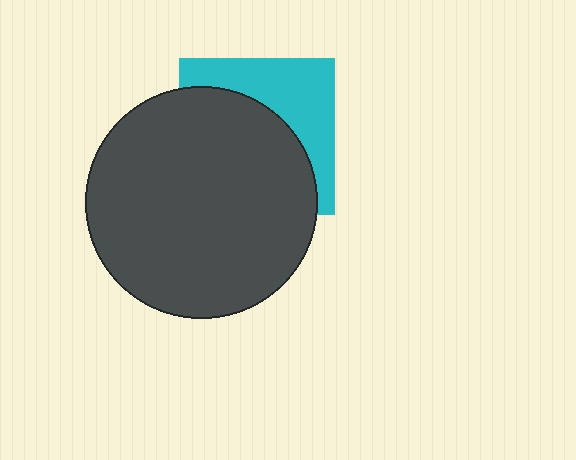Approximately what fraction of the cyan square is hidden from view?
Roughly 61% of the cyan square is hidden behind the dark gray circle.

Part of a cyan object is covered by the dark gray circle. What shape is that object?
It is a square.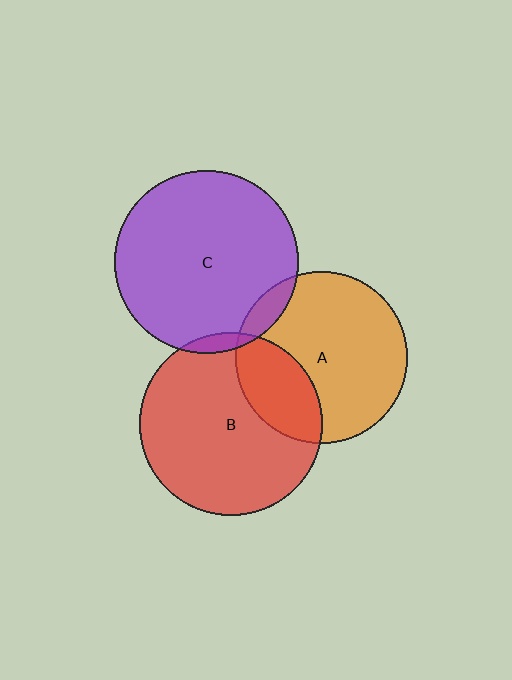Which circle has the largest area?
Circle C (purple).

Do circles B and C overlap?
Yes.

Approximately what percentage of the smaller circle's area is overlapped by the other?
Approximately 5%.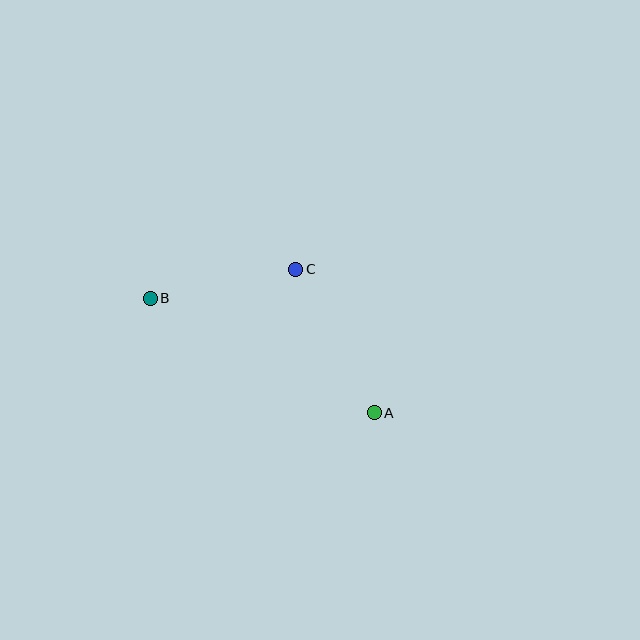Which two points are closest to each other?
Points B and C are closest to each other.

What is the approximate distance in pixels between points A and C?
The distance between A and C is approximately 164 pixels.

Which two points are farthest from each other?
Points A and B are farthest from each other.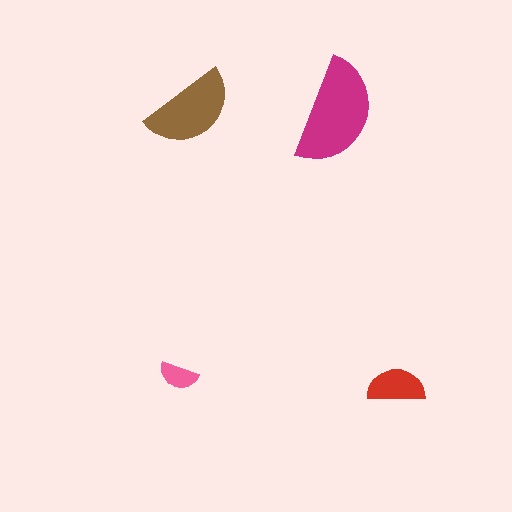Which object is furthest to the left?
The pink semicircle is leftmost.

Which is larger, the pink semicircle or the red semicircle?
The red one.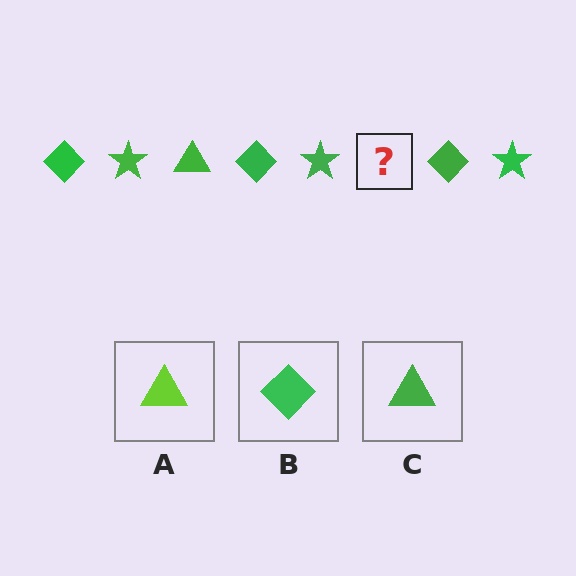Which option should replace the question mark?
Option C.